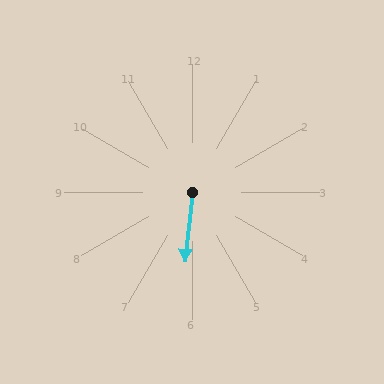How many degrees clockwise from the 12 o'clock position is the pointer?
Approximately 186 degrees.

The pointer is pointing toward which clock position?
Roughly 6 o'clock.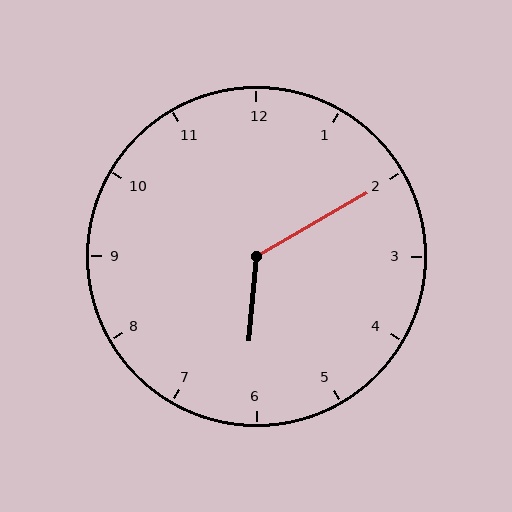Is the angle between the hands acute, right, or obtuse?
It is obtuse.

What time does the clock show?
6:10.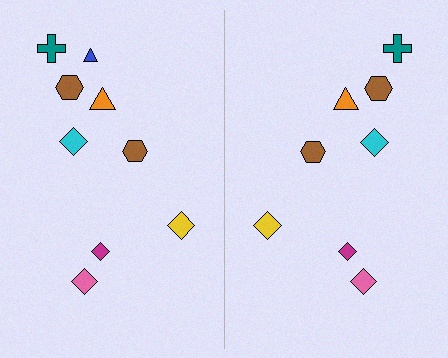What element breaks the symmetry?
A blue triangle is missing from the right side.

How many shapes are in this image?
There are 17 shapes in this image.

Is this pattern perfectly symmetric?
No, the pattern is not perfectly symmetric. A blue triangle is missing from the right side.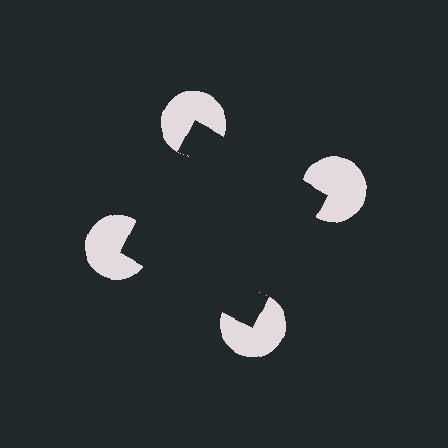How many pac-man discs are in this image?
There are 4 — one at each vertex of the illusory square.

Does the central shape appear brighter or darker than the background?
It typically appears slightly darker than the background, even though no actual brightness change is drawn.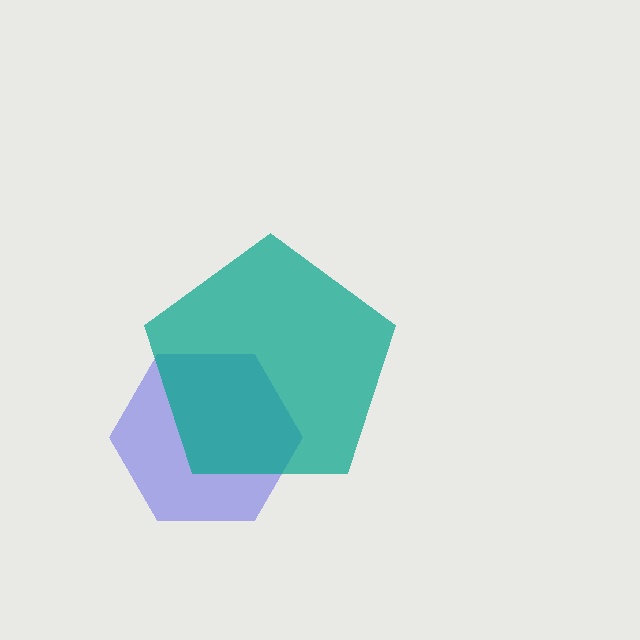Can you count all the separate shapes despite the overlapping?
Yes, there are 2 separate shapes.